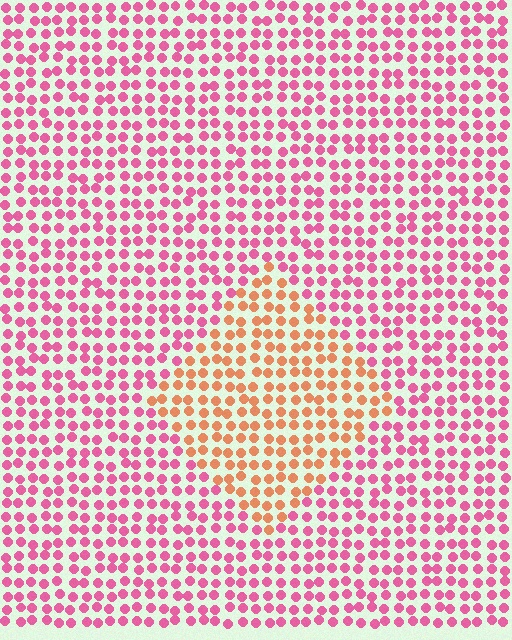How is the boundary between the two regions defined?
The boundary is defined purely by a slight shift in hue (about 48 degrees). Spacing, size, and orientation are identical on both sides.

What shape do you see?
I see a diamond.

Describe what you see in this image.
The image is filled with small pink elements in a uniform arrangement. A diamond-shaped region is visible where the elements are tinted to a slightly different hue, forming a subtle color boundary.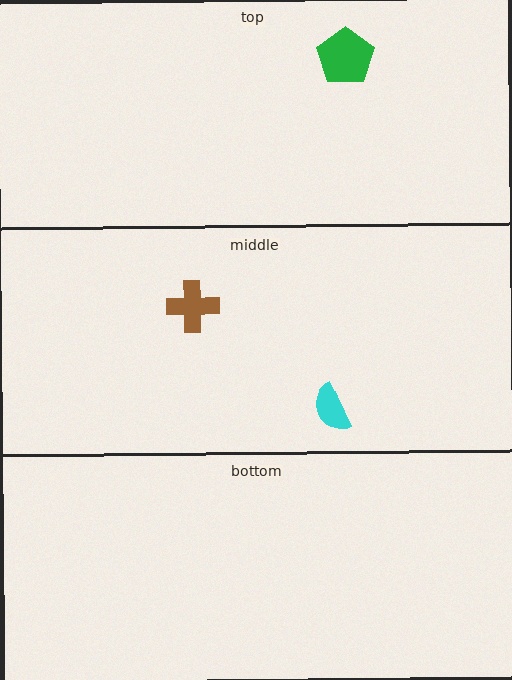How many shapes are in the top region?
1.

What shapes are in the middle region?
The brown cross, the cyan semicircle.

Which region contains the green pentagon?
The top region.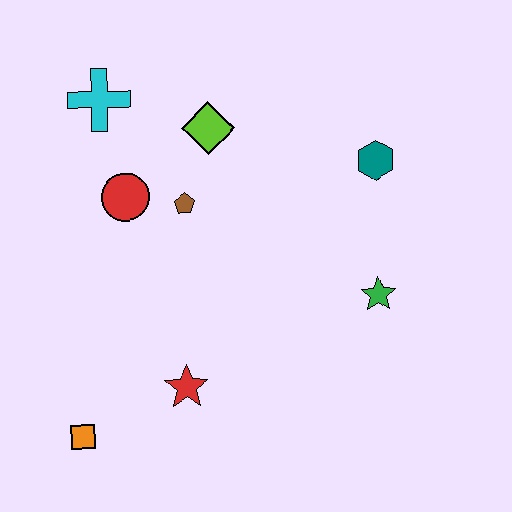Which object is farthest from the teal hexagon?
The orange square is farthest from the teal hexagon.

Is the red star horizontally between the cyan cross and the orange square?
No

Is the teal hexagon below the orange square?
No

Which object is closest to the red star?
The orange square is closest to the red star.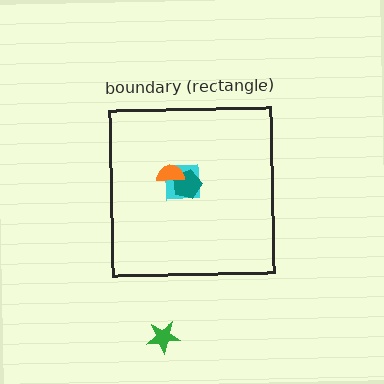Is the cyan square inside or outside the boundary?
Inside.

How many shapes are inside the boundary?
3 inside, 1 outside.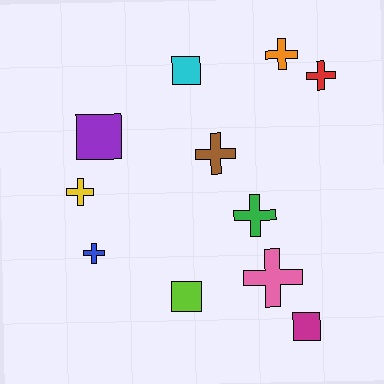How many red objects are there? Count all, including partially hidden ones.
There is 1 red object.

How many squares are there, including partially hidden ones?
There are 4 squares.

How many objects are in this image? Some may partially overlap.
There are 11 objects.